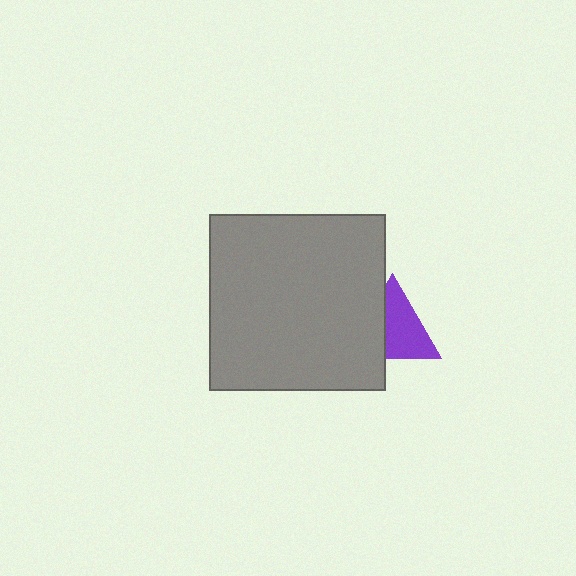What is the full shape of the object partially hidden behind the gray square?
The partially hidden object is a purple triangle.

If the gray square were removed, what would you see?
You would see the complete purple triangle.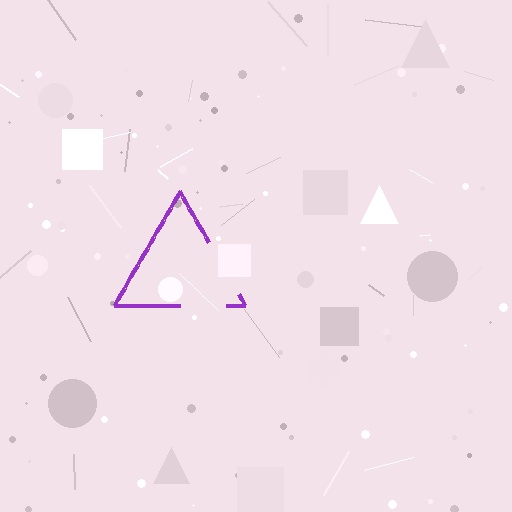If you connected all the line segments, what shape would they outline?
They would outline a triangle.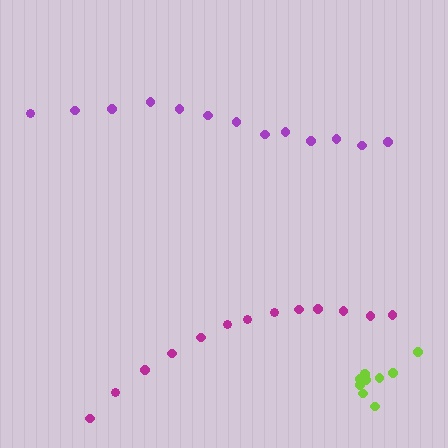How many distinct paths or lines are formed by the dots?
There are 3 distinct paths.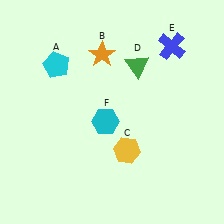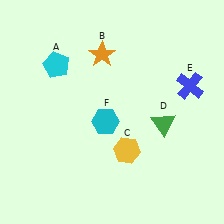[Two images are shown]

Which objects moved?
The objects that moved are: the green triangle (D), the blue cross (E).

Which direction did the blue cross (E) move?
The blue cross (E) moved down.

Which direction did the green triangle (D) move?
The green triangle (D) moved down.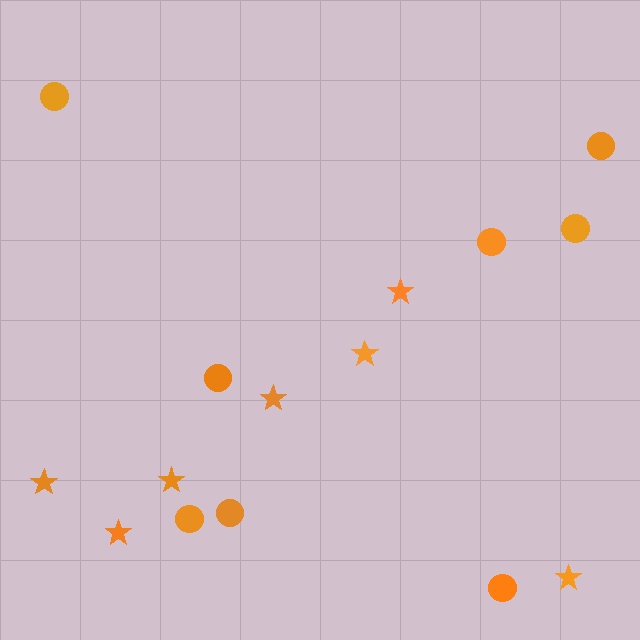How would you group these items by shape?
There are 2 groups: one group of stars (7) and one group of circles (8).